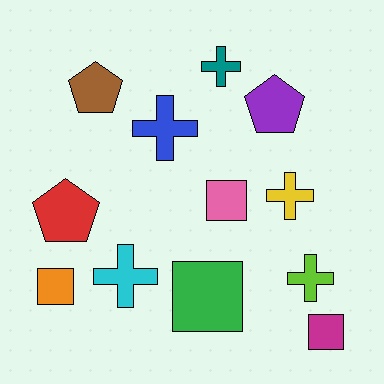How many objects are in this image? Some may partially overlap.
There are 12 objects.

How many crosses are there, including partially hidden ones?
There are 5 crosses.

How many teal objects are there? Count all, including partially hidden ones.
There is 1 teal object.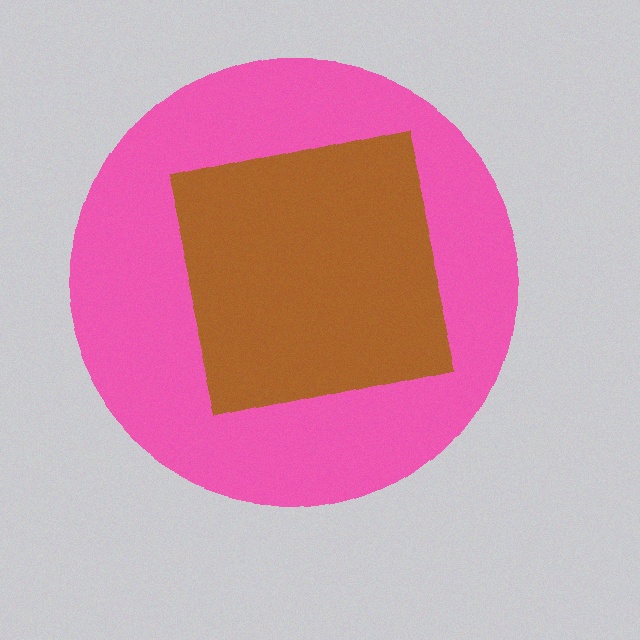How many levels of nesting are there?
2.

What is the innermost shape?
The brown square.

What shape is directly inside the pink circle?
The brown square.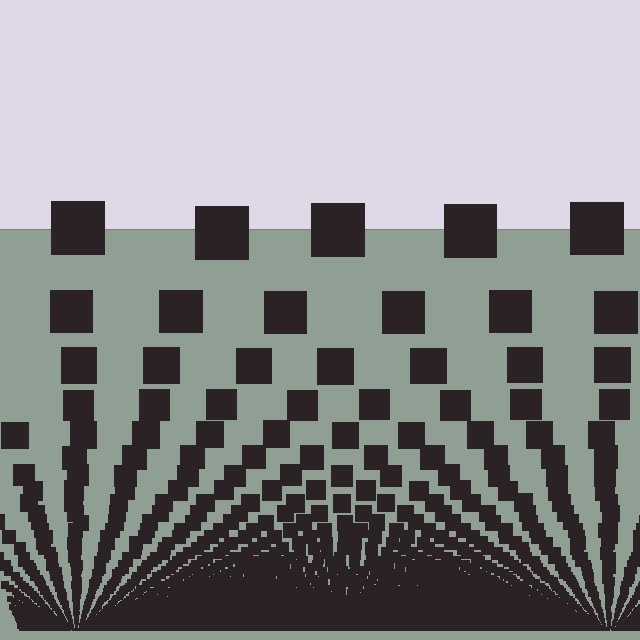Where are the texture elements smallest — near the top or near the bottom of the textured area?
Near the bottom.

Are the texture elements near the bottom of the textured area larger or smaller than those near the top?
Smaller. The gradient is inverted — elements near the bottom are smaller and denser.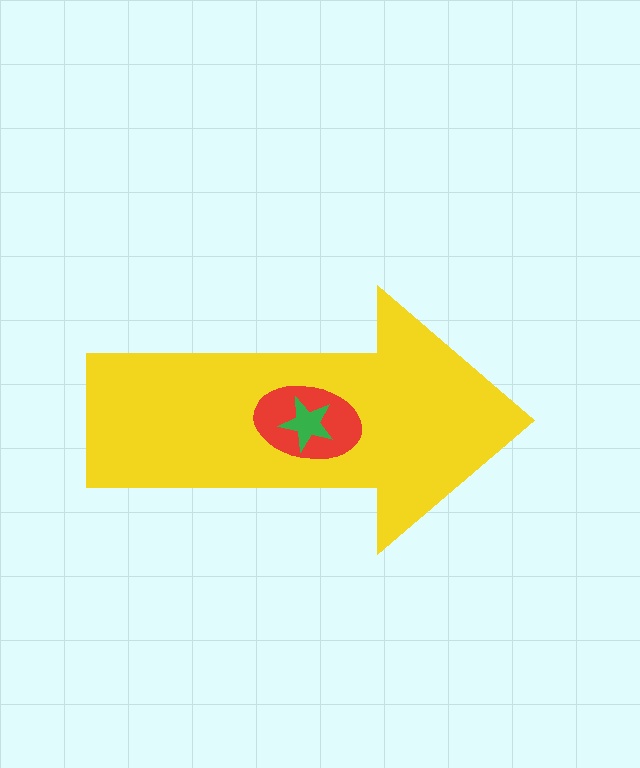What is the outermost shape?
The yellow arrow.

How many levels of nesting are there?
3.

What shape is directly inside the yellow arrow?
The red ellipse.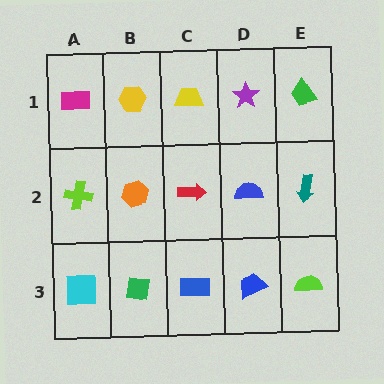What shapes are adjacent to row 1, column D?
A blue semicircle (row 2, column D), a yellow trapezoid (row 1, column C), a green trapezoid (row 1, column E).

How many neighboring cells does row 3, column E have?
2.